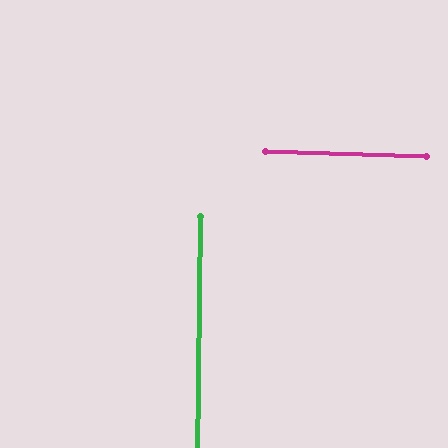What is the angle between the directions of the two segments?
Approximately 89 degrees.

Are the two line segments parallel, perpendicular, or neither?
Perpendicular — they meet at approximately 89°.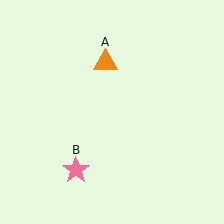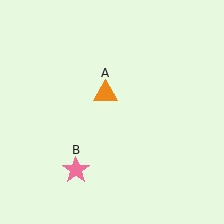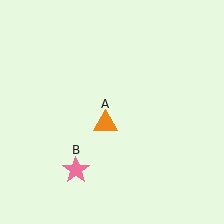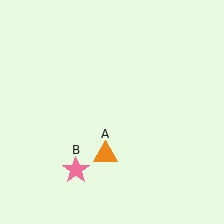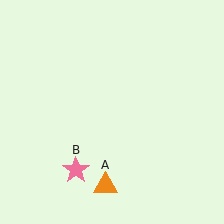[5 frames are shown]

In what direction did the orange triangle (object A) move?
The orange triangle (object A) moved down.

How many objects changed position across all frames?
1 object changed position: orange triangle (object A).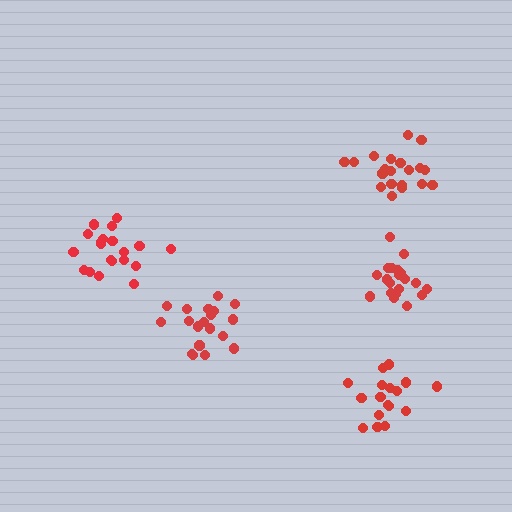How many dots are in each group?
Group 1: 20 dots, Group 2: 20 dots, Group 3: 20 dots, Group 4: 19 dots, Group 5: 17 dots (96 total).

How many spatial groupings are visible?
There are 5 spatial groupings.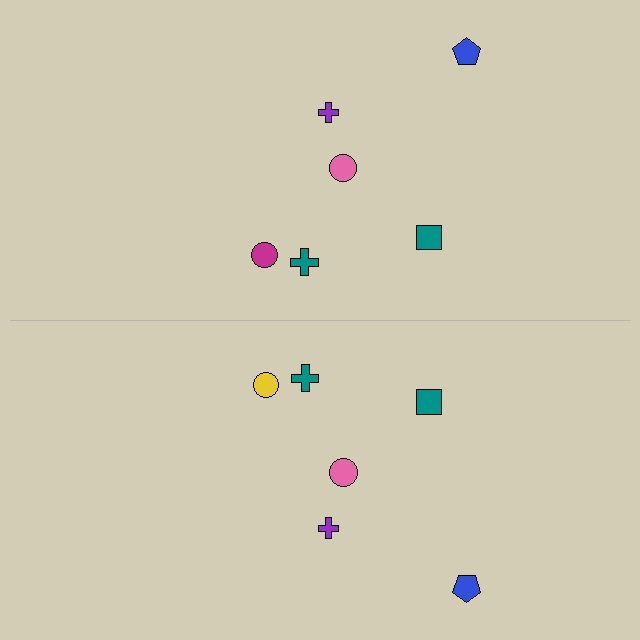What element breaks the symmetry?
The yellow circle on the bottom side breaks the symmetry — its mirror counterpart is magenta.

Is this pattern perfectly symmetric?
No, the pattern is not perfectly symmetric. The yellow circle on the bottom side breaks the symmetry — its mirror counterpart is magenta.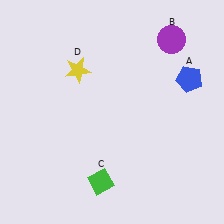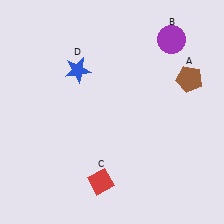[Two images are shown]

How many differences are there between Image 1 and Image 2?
There are 3 differences between the two images.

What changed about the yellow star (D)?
In Image 1, D is yellow. In Image 2, it changed to blue.